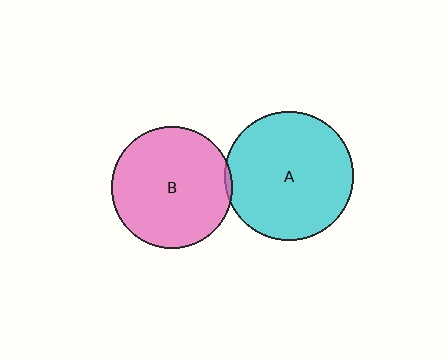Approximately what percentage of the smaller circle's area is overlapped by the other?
Approximately 5%.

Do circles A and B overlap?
Yes.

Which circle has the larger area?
Circle A (cyan).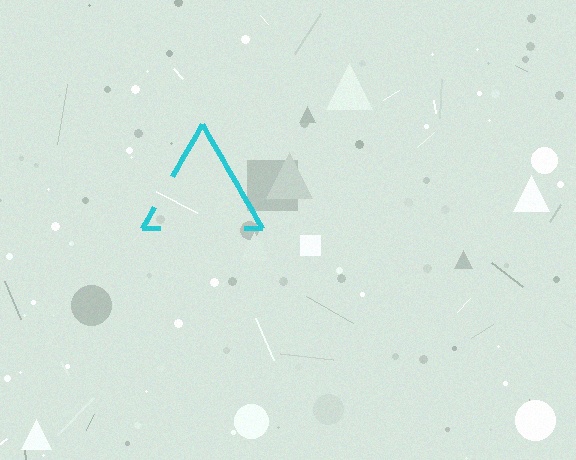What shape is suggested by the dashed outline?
The dashed outline suggests a triangle.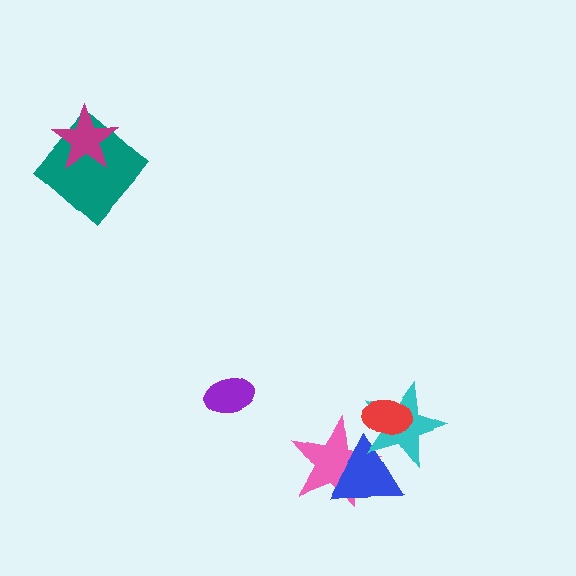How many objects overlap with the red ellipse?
1 object overlaps with the red ellipse.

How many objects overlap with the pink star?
2 objects overlap with the pink star.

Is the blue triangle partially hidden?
Yes, it is partially covered by another shape.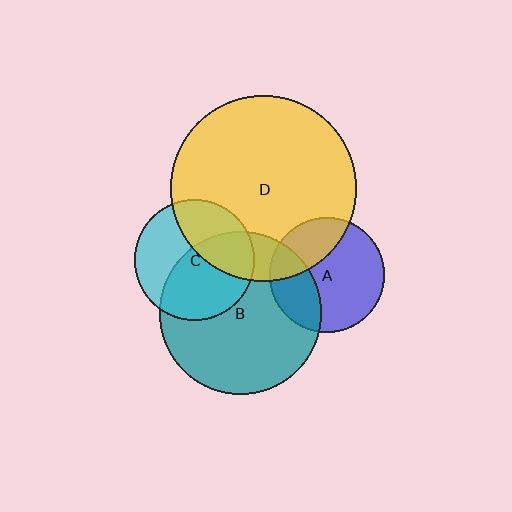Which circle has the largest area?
Circle D (yellow).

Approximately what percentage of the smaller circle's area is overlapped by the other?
Approximately 30%.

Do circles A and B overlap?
Yes.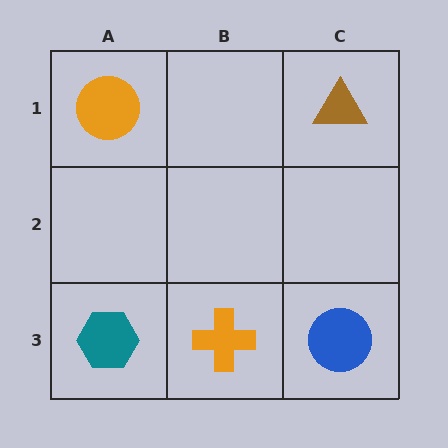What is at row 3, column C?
A blue circle.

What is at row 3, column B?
An orange cross.